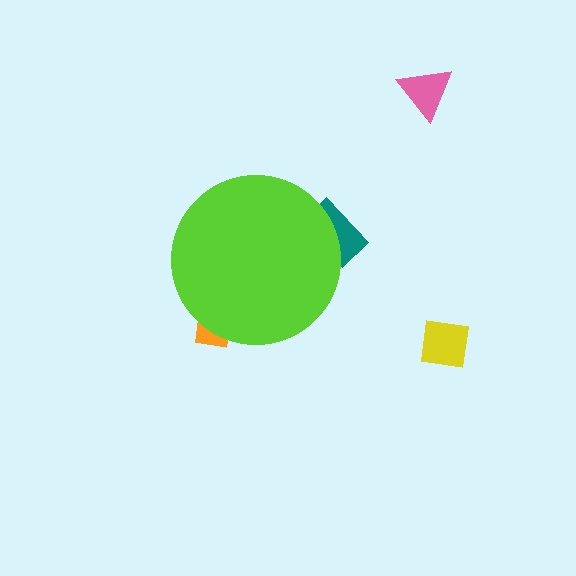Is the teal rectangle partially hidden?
Yes, the teal rectangle is partially hidden behind the lime circle.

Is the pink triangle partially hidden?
No, the pink triangle is fully visible.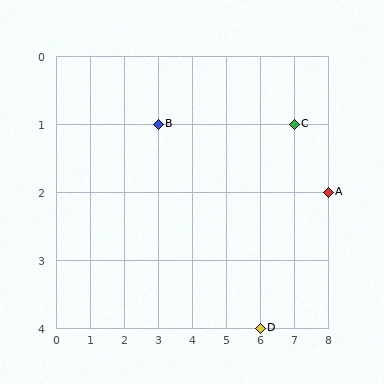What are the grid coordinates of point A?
Point A is at grid coordinates (8, 2).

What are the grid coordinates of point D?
Point D is at grid coordinates (6, 4).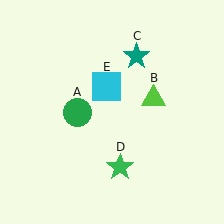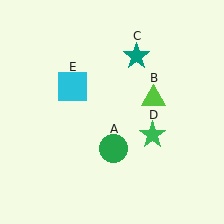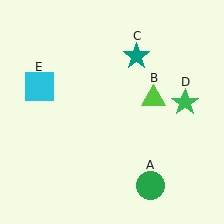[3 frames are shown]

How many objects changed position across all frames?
3 objects changed position: green circle (object A), green star (object D), cyan square (object E).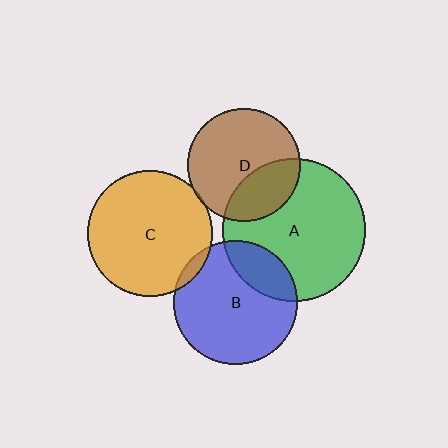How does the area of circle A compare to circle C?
Approximately 1.3 times.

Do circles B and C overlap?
Yes.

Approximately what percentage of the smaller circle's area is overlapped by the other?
Approximately 5%.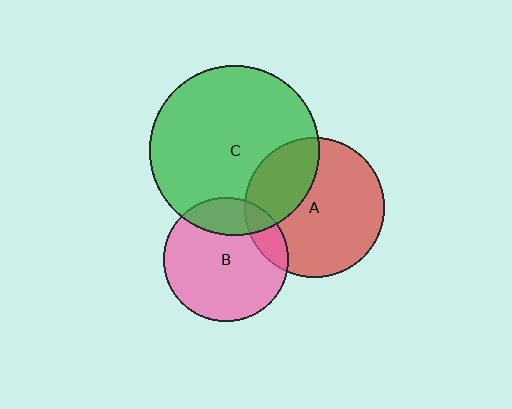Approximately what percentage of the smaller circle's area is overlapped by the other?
Approximately 30%.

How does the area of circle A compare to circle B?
Approximately 1.3 times.